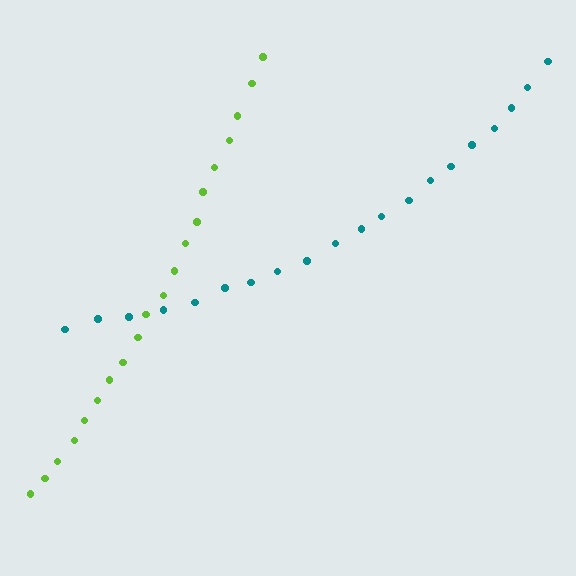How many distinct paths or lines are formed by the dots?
There are 2 distinct paths.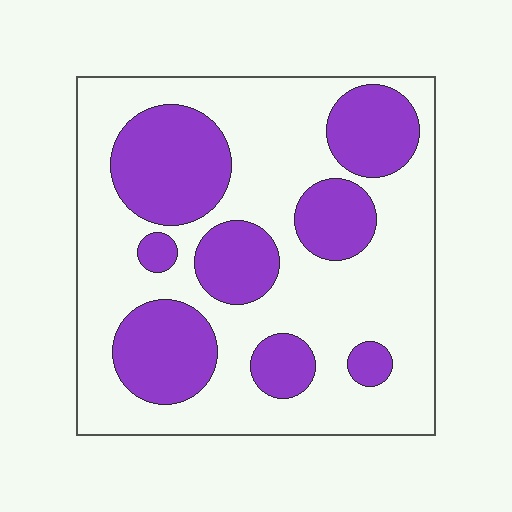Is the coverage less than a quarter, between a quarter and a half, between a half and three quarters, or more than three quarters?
Between a quarter and a half.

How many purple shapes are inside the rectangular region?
8.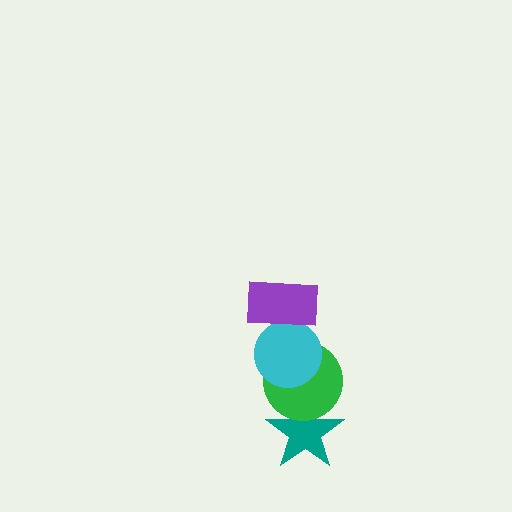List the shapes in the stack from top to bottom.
From top to bottom: the purple rectangle, the cyan circle, the green circle, the teal star.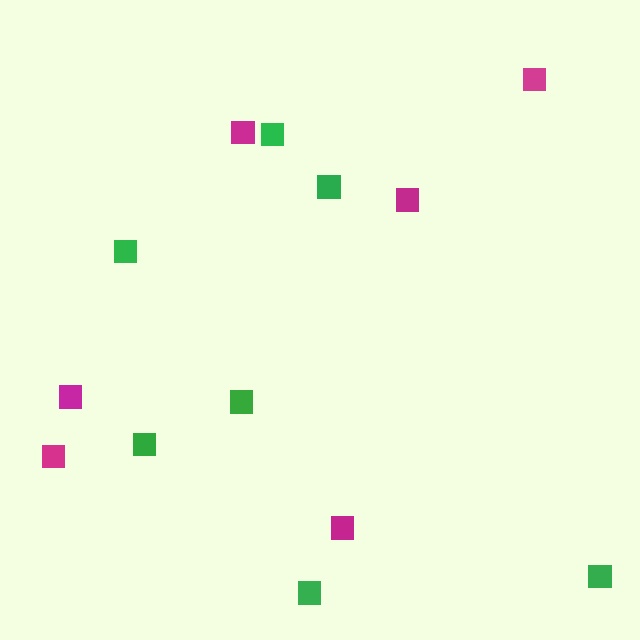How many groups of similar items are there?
There are 2 groups: one group of green squares (7) and one group of magenta squares (6).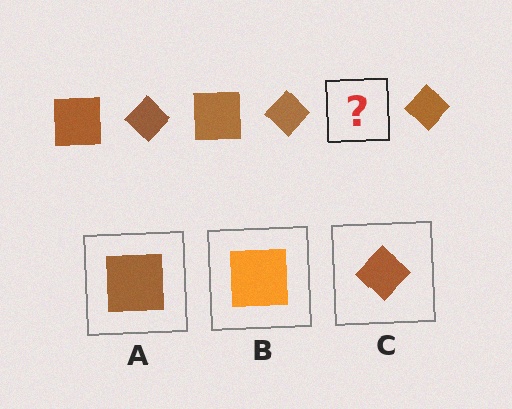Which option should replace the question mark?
Option A.